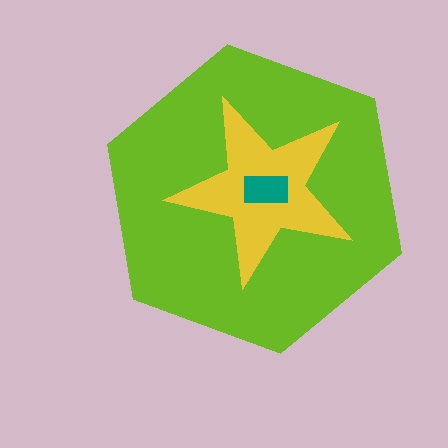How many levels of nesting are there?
3.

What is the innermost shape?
The teal rectangle.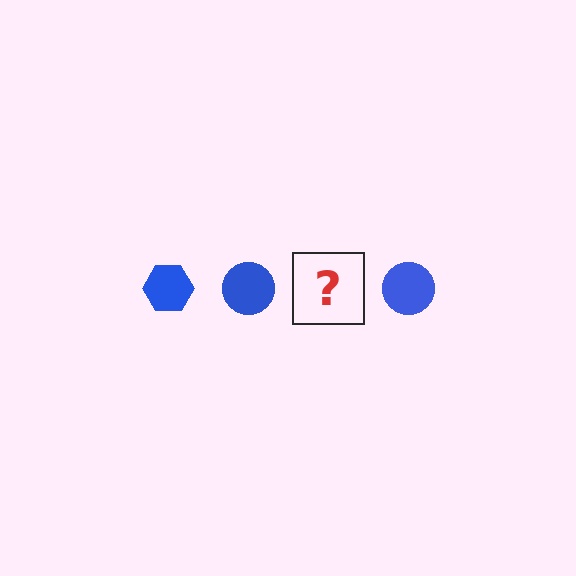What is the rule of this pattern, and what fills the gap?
The rule is that the pattern cycles through hexagon, circle shapes in blue. The gap should be filled with a blue hexagon.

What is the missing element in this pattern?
The missing element is a blue hexagon.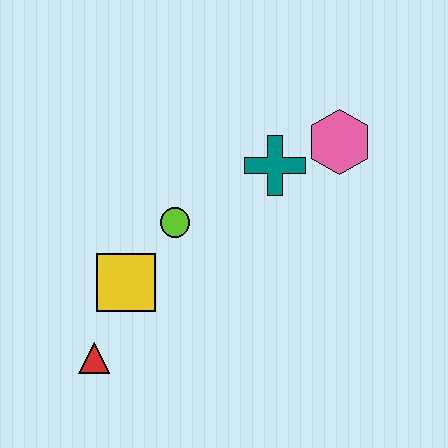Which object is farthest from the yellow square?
The pink hexagon is farthest from the yellow square.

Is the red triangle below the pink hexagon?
Yes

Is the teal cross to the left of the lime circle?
No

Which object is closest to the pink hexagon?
The teal cross is closest to the pink hexagon.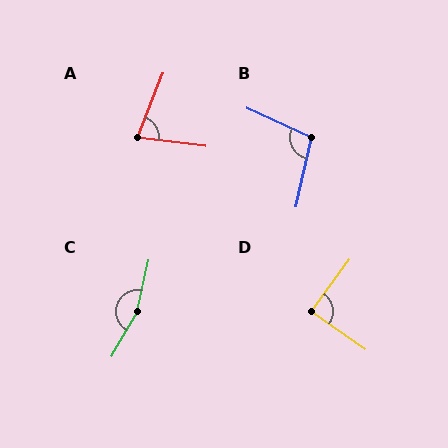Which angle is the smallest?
A, at approximately 76 degrees.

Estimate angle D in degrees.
Approximately 89 degrees.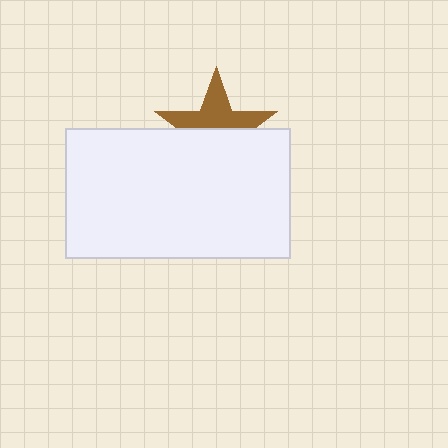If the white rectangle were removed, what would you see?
You would see the complete brown star.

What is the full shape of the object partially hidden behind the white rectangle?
The partially hidden object is a brown star.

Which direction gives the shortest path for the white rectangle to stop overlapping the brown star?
Moving down gives the shortest separation.